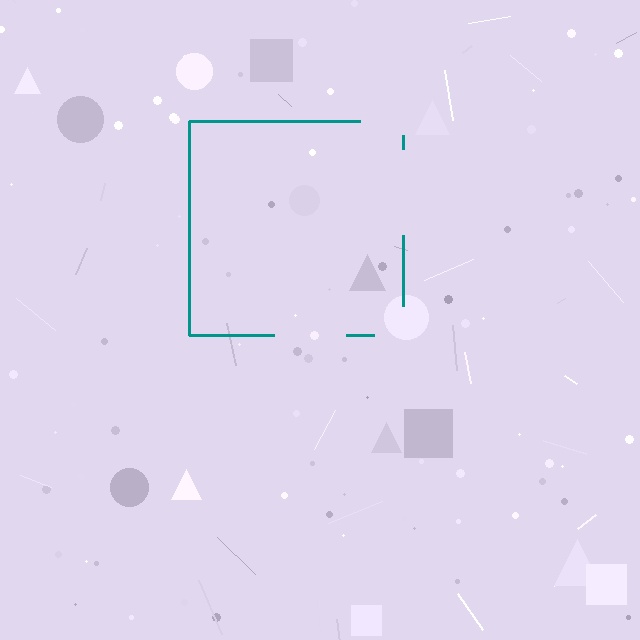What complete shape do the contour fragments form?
The contour fragments form a square.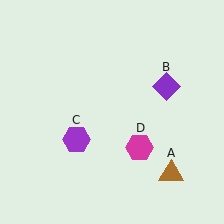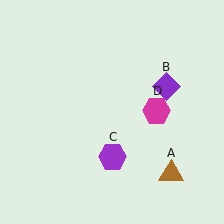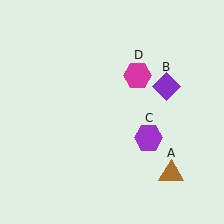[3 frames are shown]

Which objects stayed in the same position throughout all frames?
Brown triangle (object A) and purple diamond (object B) remained stationary.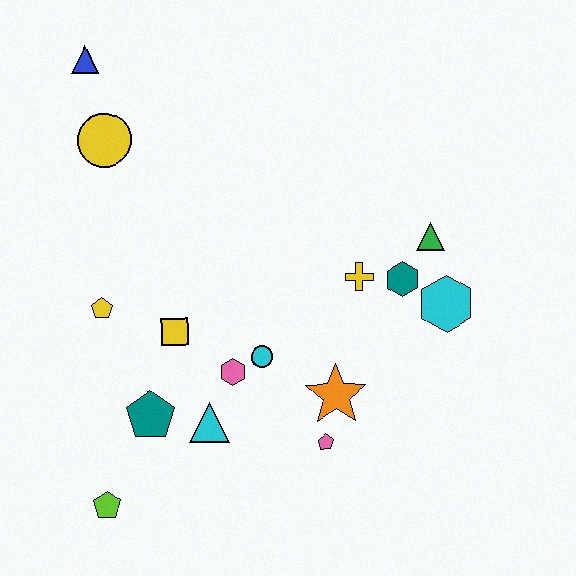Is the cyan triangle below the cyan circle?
Yes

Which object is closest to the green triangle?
The teal hexagon is closest to the green triangle.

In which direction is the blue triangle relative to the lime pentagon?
The blue triangle is above the lime pentagon.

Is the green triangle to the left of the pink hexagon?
No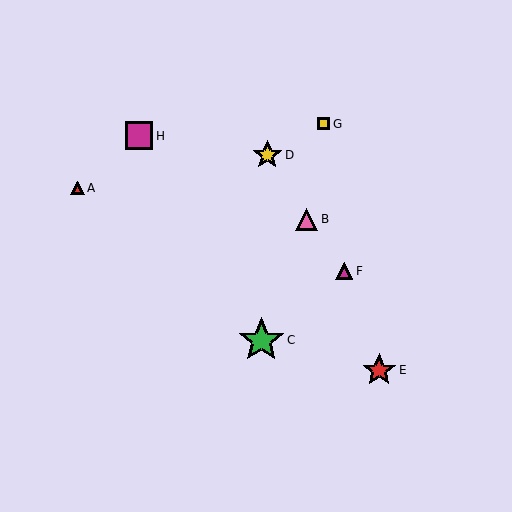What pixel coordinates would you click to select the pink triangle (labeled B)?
Click at (306, 219) to select the pink triangle B.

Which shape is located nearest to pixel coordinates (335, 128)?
The yellow square (labeled G) at (324, 124) is nearest to that location.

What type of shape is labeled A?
Shape A is a red triangle.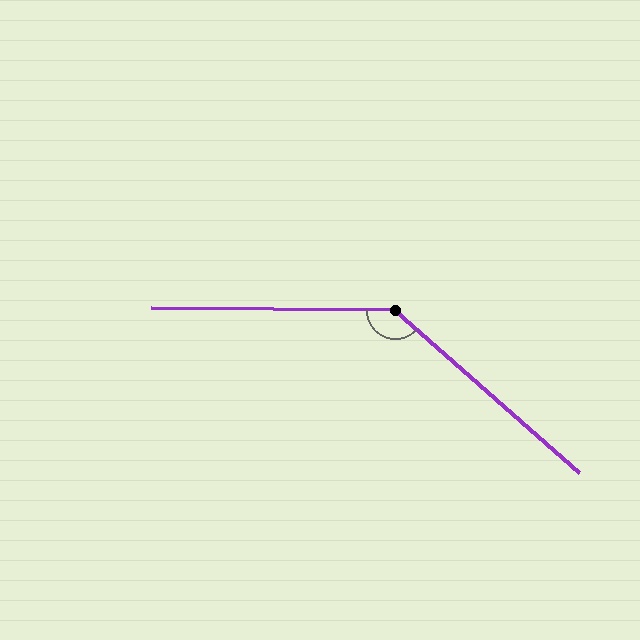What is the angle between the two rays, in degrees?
Approximately 139 degrees.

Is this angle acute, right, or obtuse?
It is obtuse.